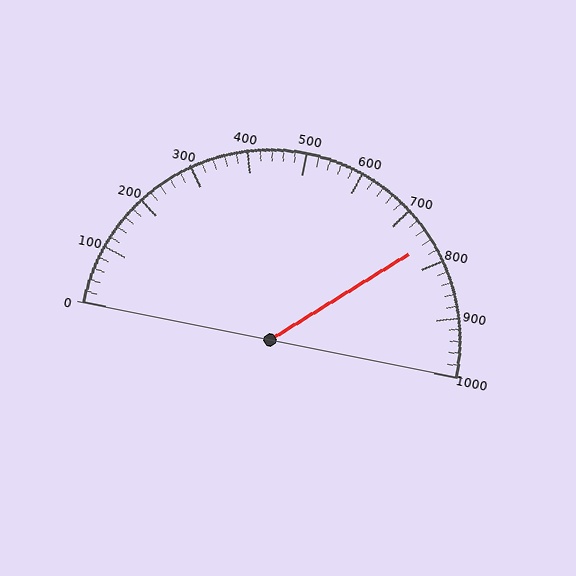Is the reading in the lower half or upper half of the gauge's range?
The reading is in the upper half of the range (0 to 1000).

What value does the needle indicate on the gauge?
The needle indicates approximately 760.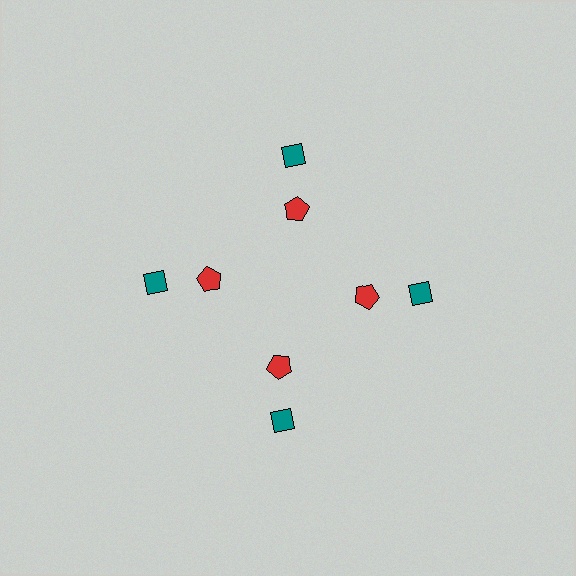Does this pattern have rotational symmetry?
Yes, this pattern has 4-fold rotational symmetry. It looks the same after rotating 90 degrees around the center.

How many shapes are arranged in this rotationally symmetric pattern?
There are 8 shapes, arranged in 4 groups of 2.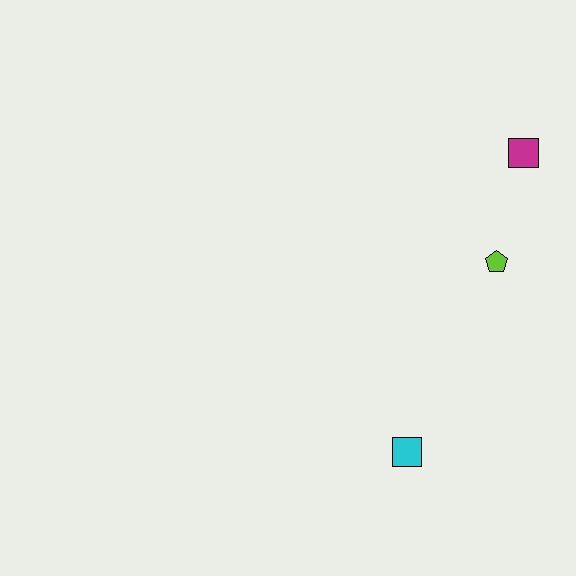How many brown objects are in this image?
There are no brown objects.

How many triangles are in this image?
There are no triangles.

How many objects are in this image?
There are 3 objects.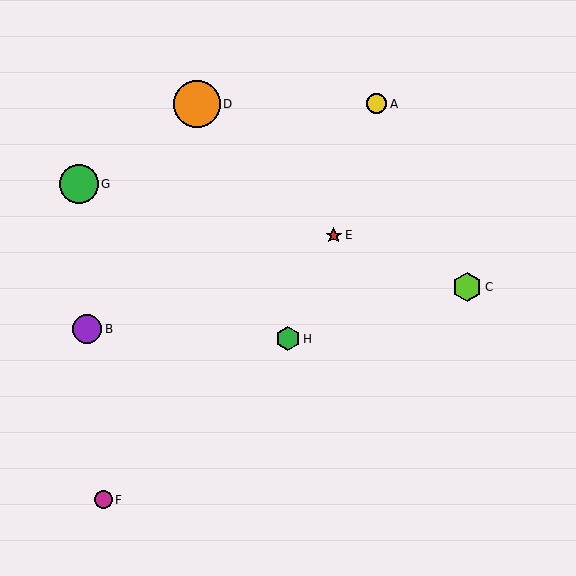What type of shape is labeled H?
Shape H is a green hexagon.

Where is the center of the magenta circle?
The center of the magenta circle is at (103, 500).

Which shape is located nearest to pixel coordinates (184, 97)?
The orange circle (labeled D) at (197, 104) is nearest to that location.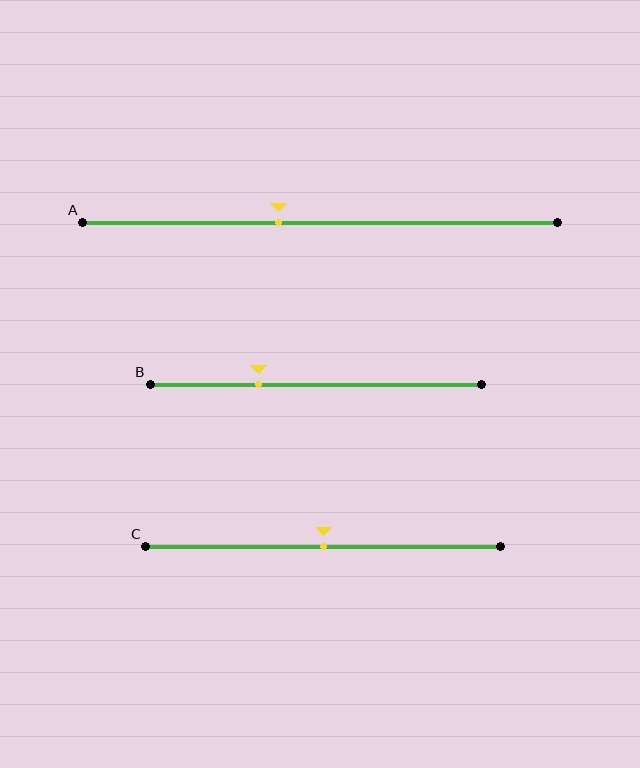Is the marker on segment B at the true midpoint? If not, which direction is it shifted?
No, the marker on segment B is shifted to the left by about 17% of the segment length.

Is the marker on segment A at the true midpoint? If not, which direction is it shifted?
No, the marker on segment A is shifted to the left by about 9% of the segment length.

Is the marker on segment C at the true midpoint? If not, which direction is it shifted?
Yes, the marker on segment C is at the true midpoint.